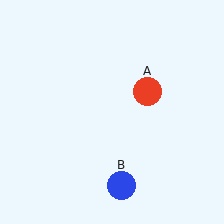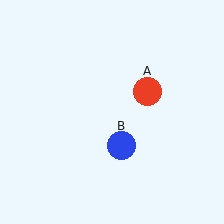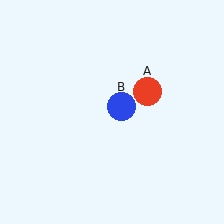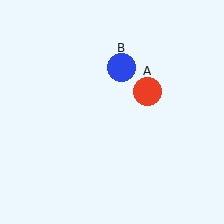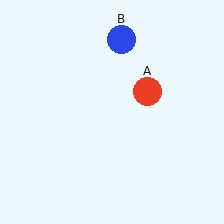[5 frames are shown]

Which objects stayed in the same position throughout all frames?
Red circle (object A) remained stationary.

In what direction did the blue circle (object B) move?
The blue circle (object B) moved up.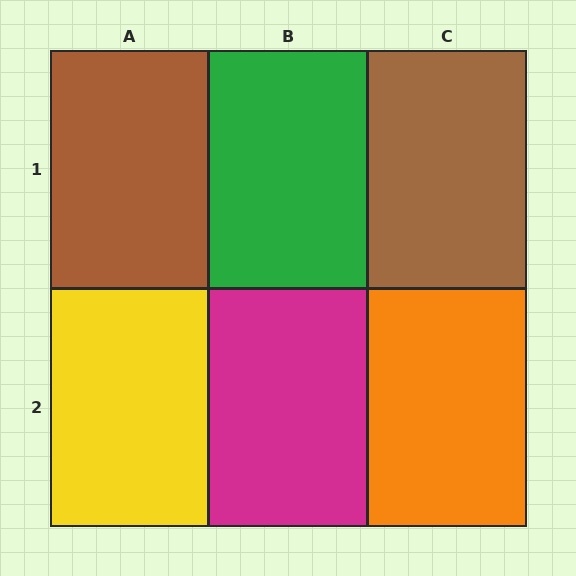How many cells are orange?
1 cell is orange.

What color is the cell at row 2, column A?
Yellow.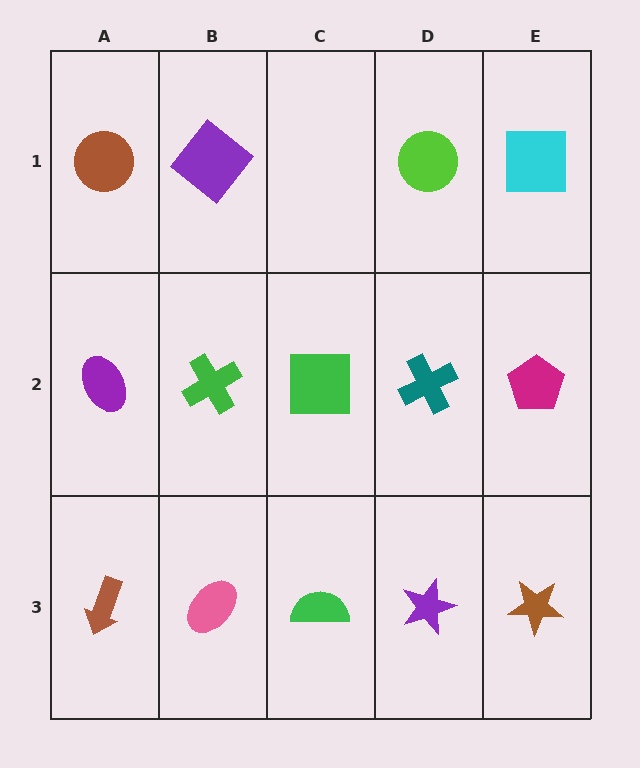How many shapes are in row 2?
5 shapes.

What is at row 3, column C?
A green semicircle.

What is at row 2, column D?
A teal cross.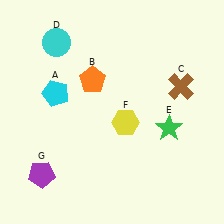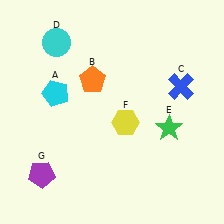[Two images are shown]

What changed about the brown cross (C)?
In Image 1, C is brown. In Image 2, it changed to blue.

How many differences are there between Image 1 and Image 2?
There is 1 difference between the two images.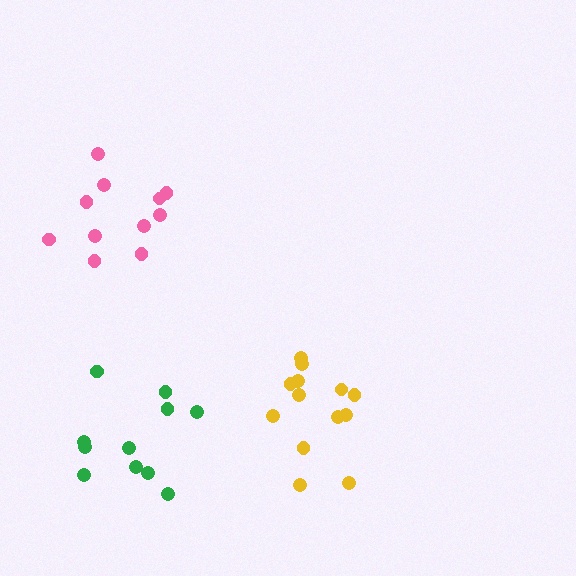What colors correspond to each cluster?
The clusters are colored: pink, yellow, green.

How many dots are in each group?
Group 1: 11 dots, Group 2: 13 dots, Group 3: 11 dots (35 total).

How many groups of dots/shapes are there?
There are 3 groups.